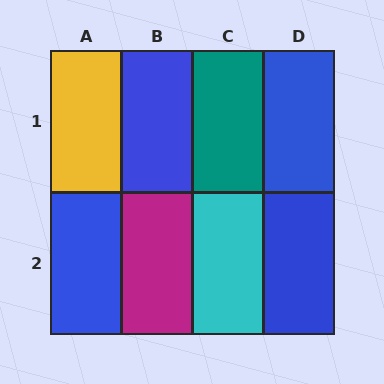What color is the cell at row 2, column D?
Blue.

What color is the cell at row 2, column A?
Blue.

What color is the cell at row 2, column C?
Cyan.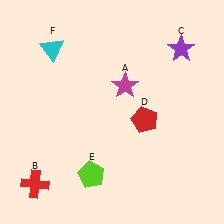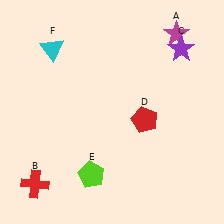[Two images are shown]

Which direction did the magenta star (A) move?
The magenta star (A) moved up.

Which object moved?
The magenta star (A) moved up.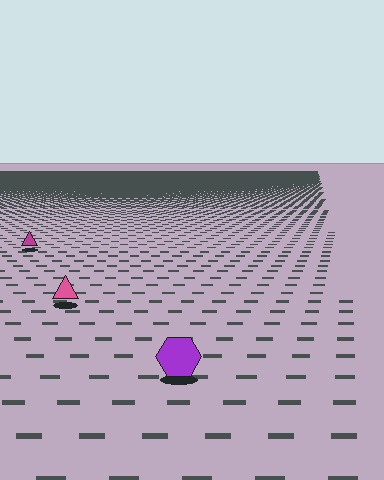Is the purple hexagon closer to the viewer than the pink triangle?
Yes. The purple hexagon is closer — you can tell from the texture gradient: the ground texture is coarser near it.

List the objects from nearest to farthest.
From nearest to farthest: the purple hexagon, the pink triangle, the magenta triangle.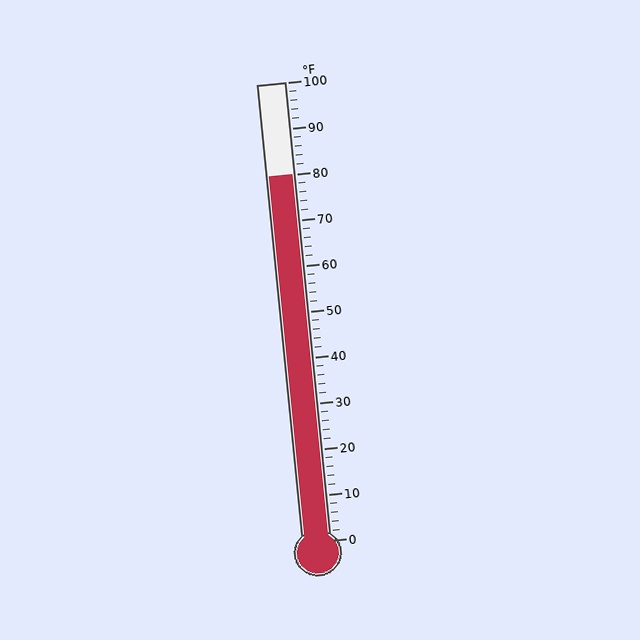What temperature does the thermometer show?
The thermometer shows approximately 80°F.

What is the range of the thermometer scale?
The thermometer scale ranges from 0°F to 100°F.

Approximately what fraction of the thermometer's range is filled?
The thermometer is filled to approximately 80% of its range.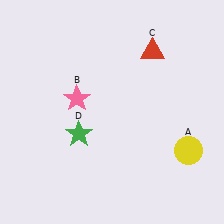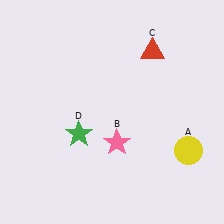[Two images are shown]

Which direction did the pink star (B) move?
The pink star (B) moved down.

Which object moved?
The pink star (B) moved down.